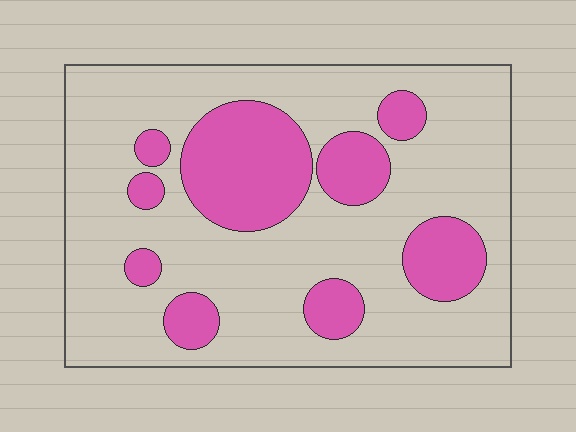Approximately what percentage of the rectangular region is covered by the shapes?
Approximately 25%.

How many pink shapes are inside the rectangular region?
9.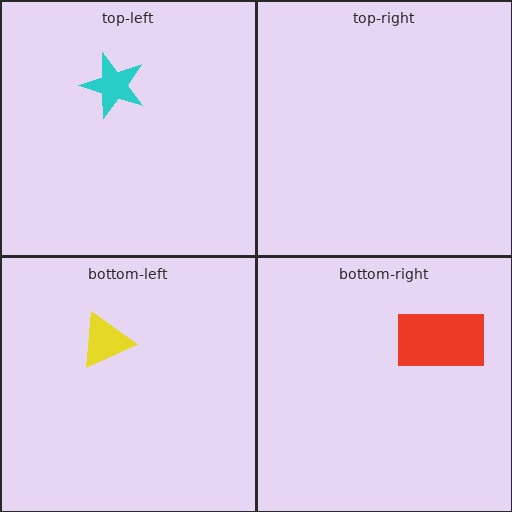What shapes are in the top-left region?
The cyan star.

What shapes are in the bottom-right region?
The red rectangle.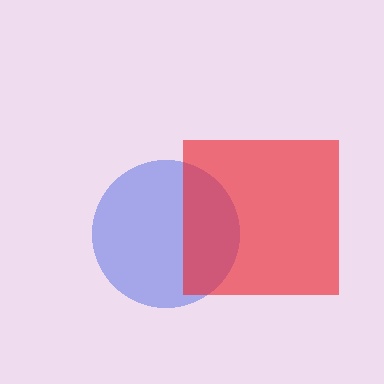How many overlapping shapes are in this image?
There are 2 overlapping shapes in the image.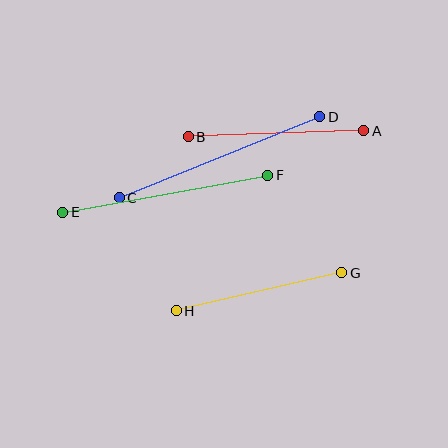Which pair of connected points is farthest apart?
Points C and D are farthest apart.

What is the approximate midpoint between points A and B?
The midpoint is at approximately (276, 134) pixels.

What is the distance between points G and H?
The distance is approximately 170 pixels.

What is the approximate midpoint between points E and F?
The midpoint is at approximately (165, 194) pixels.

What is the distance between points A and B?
The distance is approximately 176 pixels.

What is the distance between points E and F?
The distance is approximately 208 pixels.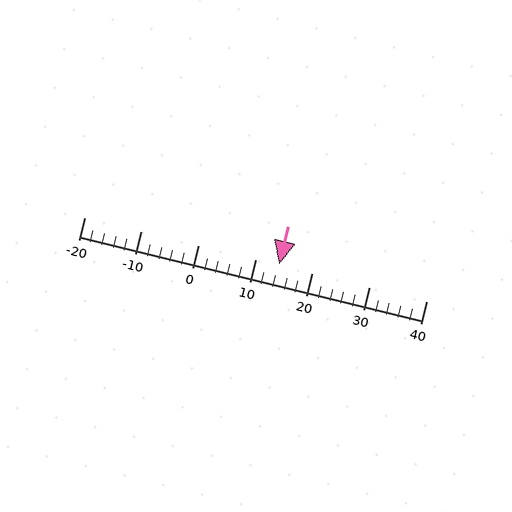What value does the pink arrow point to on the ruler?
The pink arrow points to approximately 14.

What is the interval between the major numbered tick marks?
The major tick marks are spaced 10 units apart.